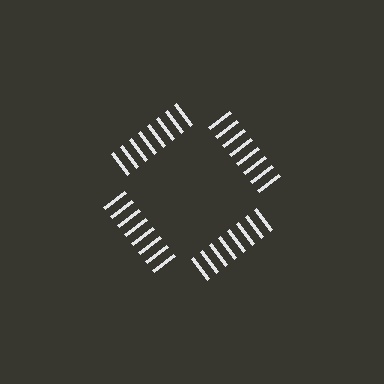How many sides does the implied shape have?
4 sides — the line-ends trace a square.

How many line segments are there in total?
32 — 8 along each of the 4 edges.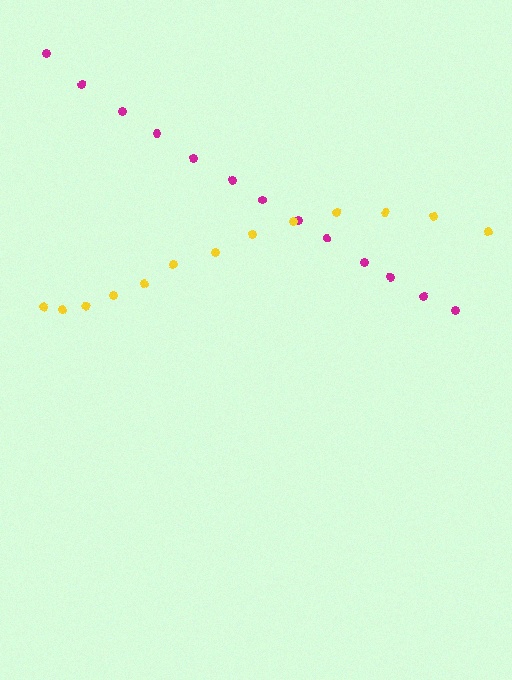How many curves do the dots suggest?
There are 2 distinct paths.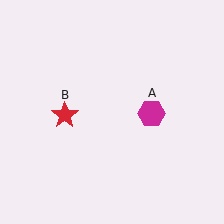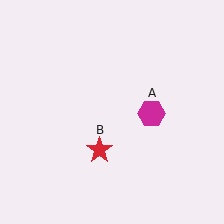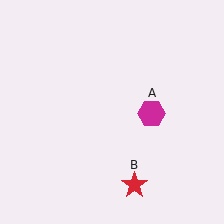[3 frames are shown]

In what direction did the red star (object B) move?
The red star (object B) moved down and to the right.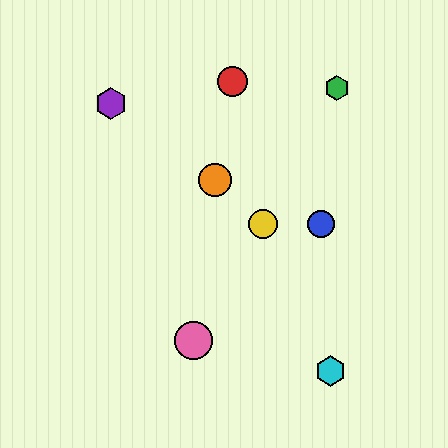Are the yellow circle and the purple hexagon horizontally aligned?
No, the yellow circle is at y≈224 and the purple hexagon is at y≈104.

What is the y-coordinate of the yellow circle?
The yellow circle is at y≈224.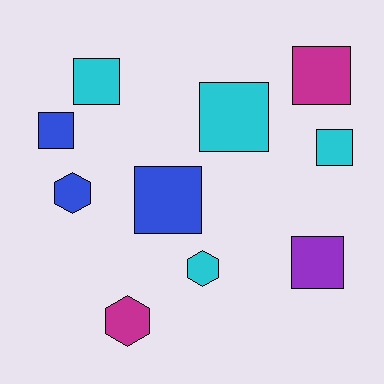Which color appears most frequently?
Cyan, with 4 objects.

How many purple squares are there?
There is 1 purple square.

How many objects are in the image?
There are 10 objects.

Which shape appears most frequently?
Square, with 7 objects.